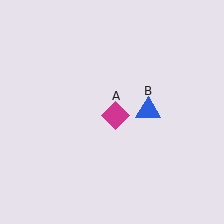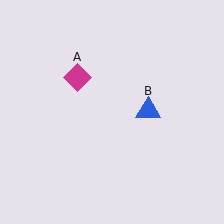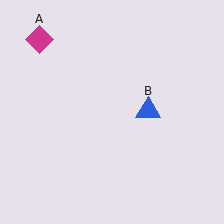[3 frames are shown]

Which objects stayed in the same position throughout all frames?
Blue triangle (object B) remained stationary.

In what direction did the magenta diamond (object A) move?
The magenta diamond (object A) moved up and to the left.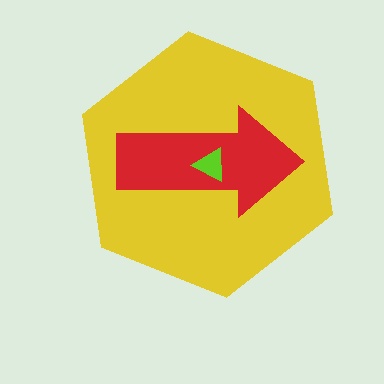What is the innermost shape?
The lime triangle.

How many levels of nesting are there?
3.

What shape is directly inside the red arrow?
The lime triangle.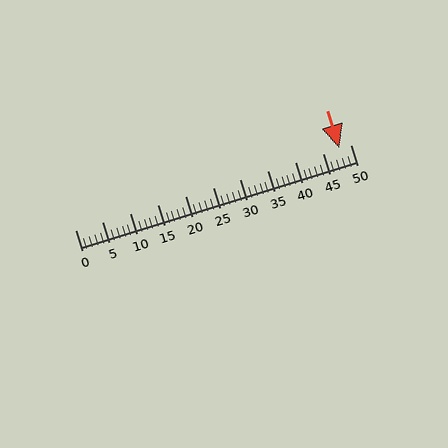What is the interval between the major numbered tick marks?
The major tick marks are spaced 5 units apart.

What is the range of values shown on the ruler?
The ruler shows values from 0 to 50.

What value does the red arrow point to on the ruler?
The red arrow points to approximately 48.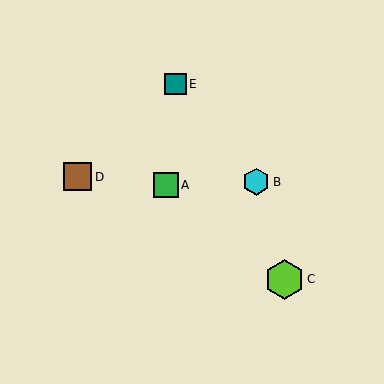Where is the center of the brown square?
The center of the brown square is at (78, 177).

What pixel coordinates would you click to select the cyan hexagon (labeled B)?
Click at (256, 182) to select the cyan hexagon B.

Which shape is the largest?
The lime hexagon (labeled C) is the largest.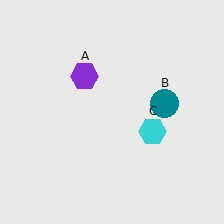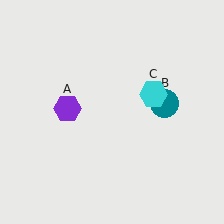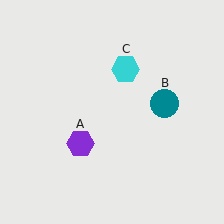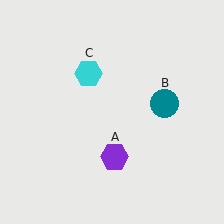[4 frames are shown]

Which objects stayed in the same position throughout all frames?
Teal circle (object B) remained stationary.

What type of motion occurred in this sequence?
The purple hexagon (object A), cyan hexagon (object C) rotated counterclockwise around the center of the scene.